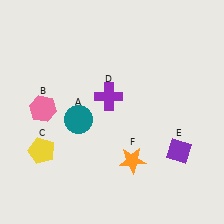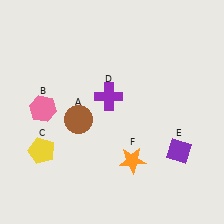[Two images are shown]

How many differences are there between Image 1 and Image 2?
There is 1 difference between the two images.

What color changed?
The circle (A) changed from teal in Image 1 to brown in Image 2.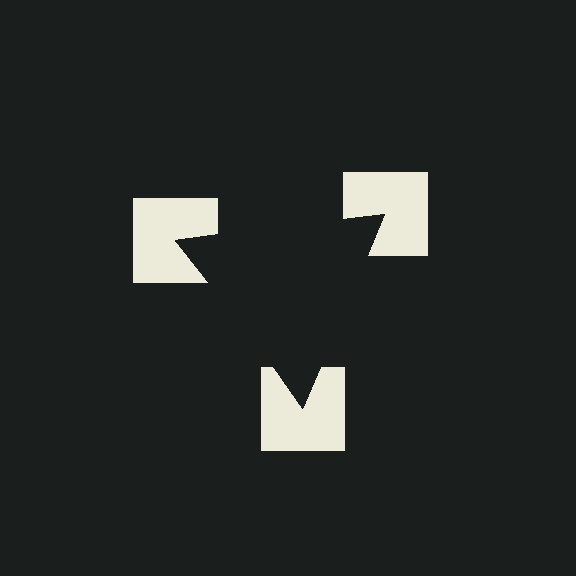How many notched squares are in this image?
There are 3 — one at each vertex of the illusory triangle.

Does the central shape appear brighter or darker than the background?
It typically appears slightly darker than the background, even though no actual brightness change is drawn.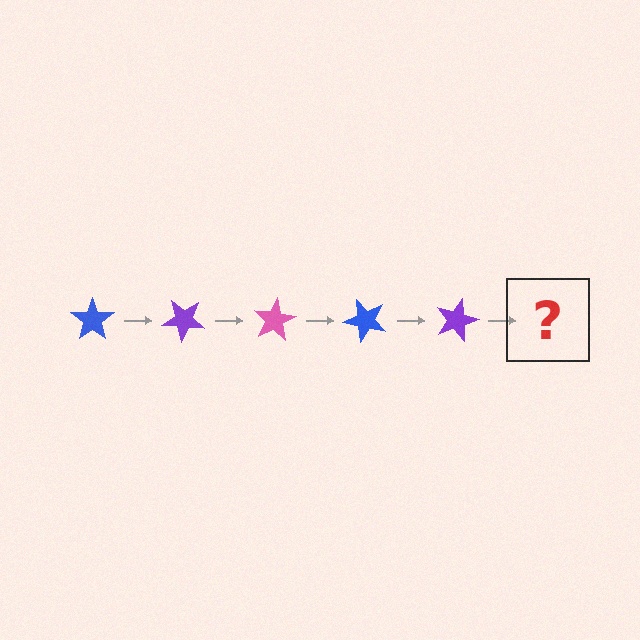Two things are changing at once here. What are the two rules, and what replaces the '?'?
The two rules are that it rotates 40 degrees each step and the color cycles through blue, purple, and pink. The '?' should be a pink star, rotated 200 degrees from the start.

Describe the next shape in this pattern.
It should be a pink star, rotated 200 degrees from the start.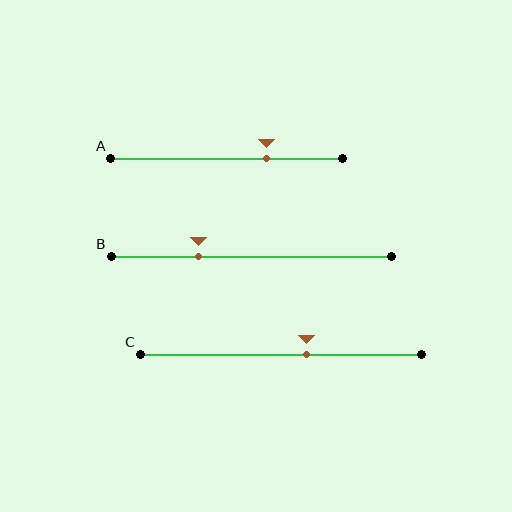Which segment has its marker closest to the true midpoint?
Segment C has its marker closest to the true midpoint.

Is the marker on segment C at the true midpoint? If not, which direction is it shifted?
No, the marker on segment C is shifted to the right by about 9% of the segment length.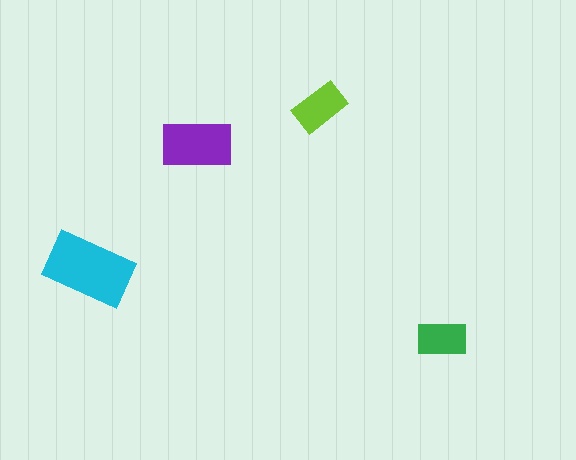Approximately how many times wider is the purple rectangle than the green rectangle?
About 1.5 times wider.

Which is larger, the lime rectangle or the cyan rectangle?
The cyan one.